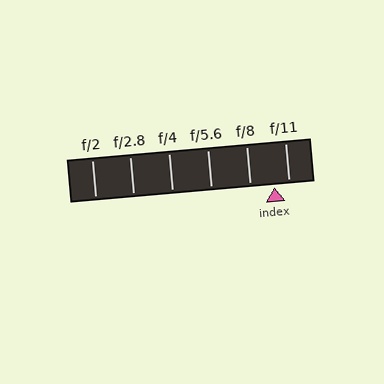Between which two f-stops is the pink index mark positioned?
The index mark is between f/8 and f/11.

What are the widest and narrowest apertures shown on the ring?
The widest aperture shown is f/2 and the narrowest is f/11.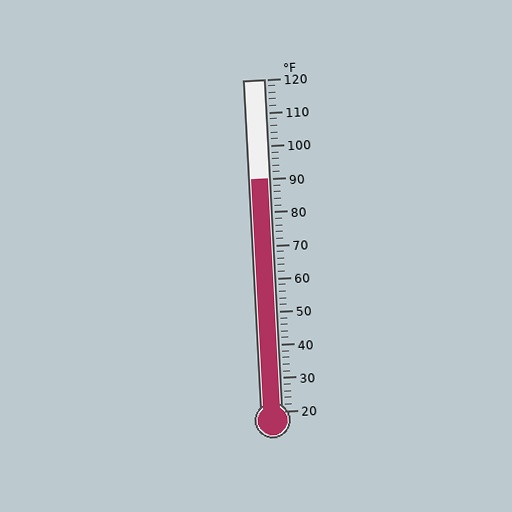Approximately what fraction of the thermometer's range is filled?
The thermometer is filled to approximately 70% of its range.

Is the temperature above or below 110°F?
The temperature is below 110°F.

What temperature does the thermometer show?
The thermometer shows approximately 90°F.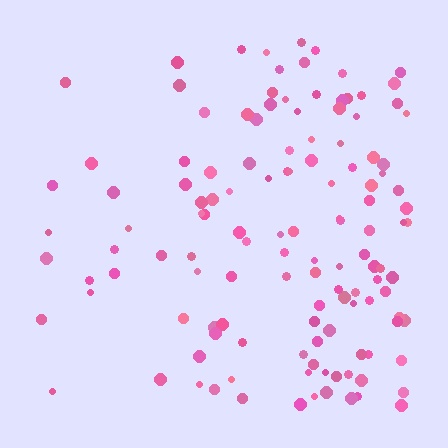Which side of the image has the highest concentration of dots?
The right.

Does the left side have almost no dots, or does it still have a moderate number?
Still a moderate number, just noticeably fewer than the right.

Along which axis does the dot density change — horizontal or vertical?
Horizontal.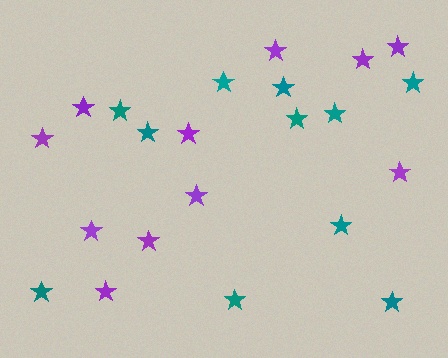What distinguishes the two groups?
There are 2 groups: one group of purple stars (11) and one group of teal stars (11).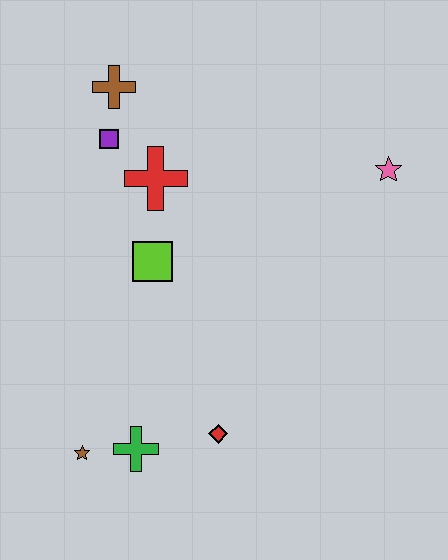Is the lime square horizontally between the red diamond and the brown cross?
Yes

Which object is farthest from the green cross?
The pink star is farthest from the green cross.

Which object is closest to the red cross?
The purple square is closest to the red cross.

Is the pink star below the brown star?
No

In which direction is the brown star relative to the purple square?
The brown star is below the purple square.